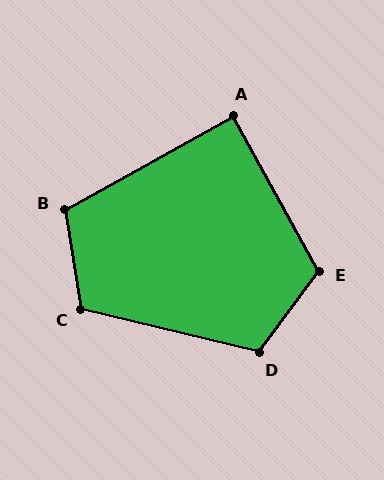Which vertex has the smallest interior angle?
A, at approximately 90 degrees.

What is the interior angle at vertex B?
Approximately 110 degrees (obtuse).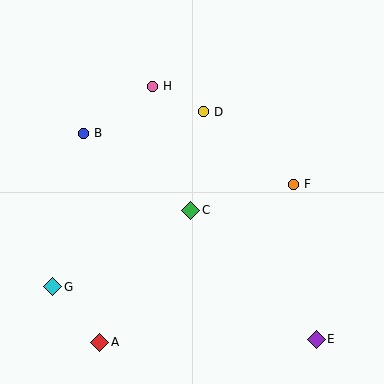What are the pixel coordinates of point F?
Point F is at (293, 184).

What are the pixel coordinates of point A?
Point A is at (100, 342).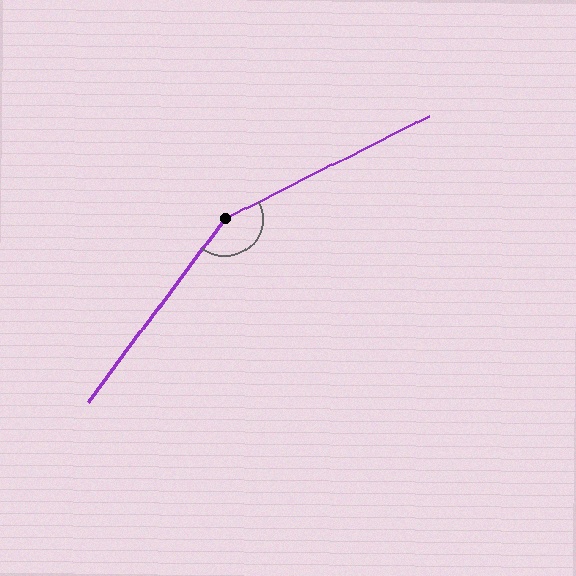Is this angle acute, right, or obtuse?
It is obtuse.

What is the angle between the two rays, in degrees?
Approximately 153 degrees.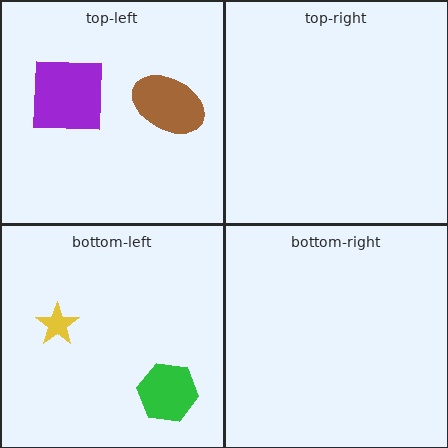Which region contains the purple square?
The top-left region.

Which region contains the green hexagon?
The bottom-left region.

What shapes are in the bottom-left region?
The yellow star, the green hexagon.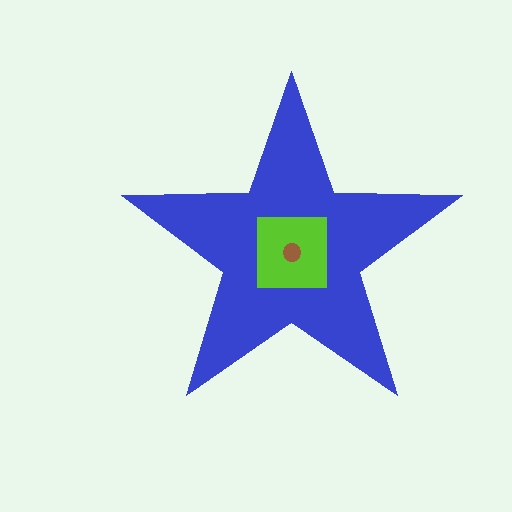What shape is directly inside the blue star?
The lime square.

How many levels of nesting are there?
3.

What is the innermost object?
The brown circle.